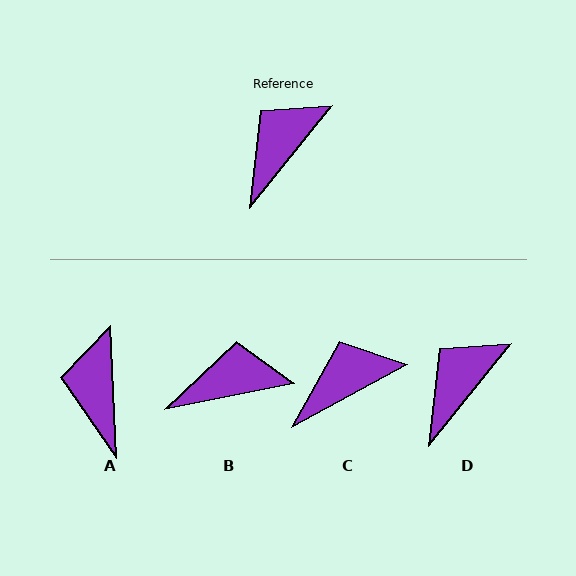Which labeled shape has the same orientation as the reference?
D.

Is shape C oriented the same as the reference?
No, it is off by about 23 degrees.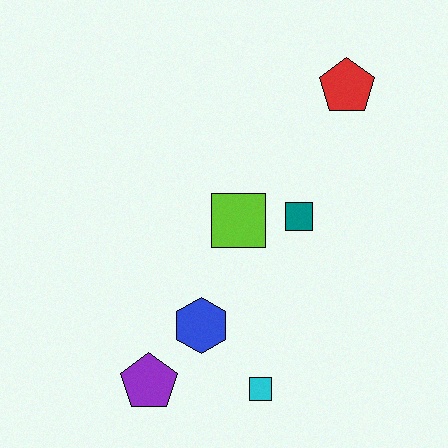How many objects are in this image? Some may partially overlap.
There are 6 objects.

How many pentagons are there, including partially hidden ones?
There are 2 pentagons.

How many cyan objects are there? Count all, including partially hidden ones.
There is 1 cyan object.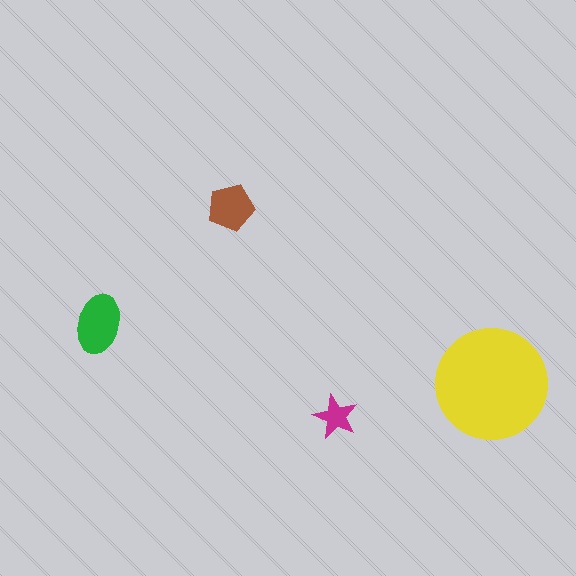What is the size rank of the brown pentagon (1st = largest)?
3rd.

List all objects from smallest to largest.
The magenta star, the brown pentagon, the green ellipse, the yellow circle.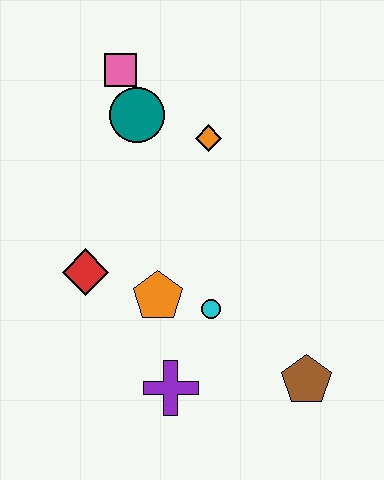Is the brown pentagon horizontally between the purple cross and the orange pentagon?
No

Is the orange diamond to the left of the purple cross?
No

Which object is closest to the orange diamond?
The teal circle is closest to the orange diamond.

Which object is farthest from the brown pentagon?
The pink square is farthest from the brown pentagon.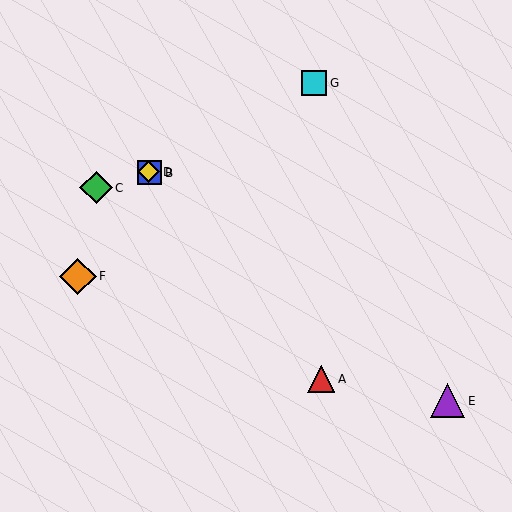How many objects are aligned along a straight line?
3 objects (A, B, D) are aligned along a straight line.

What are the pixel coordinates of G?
Object G is at (314, 83).